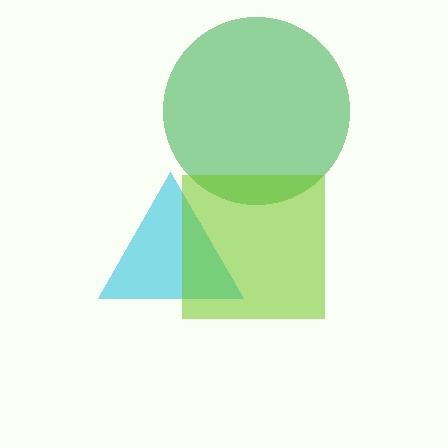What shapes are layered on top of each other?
The layered shapes are: a green circle, a cyan triangle, a lime square.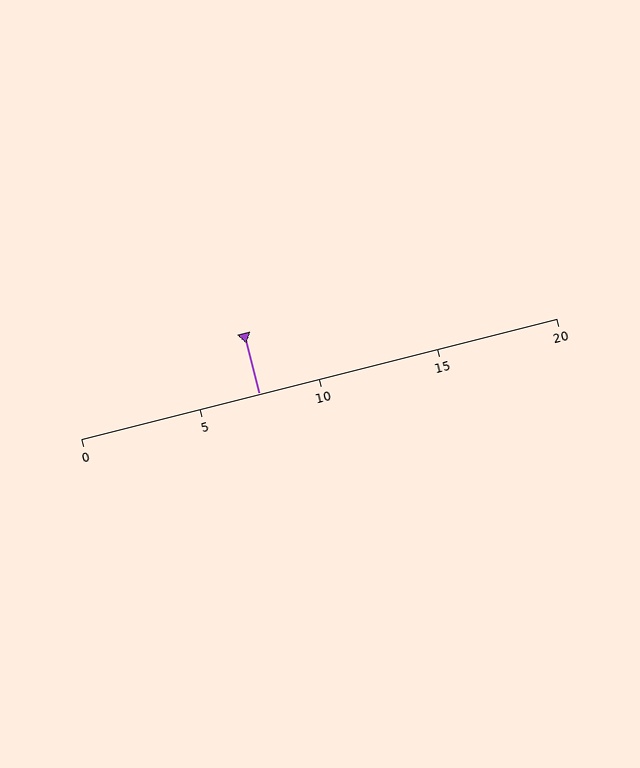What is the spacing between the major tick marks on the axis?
The major ticks are spaced 5 apart.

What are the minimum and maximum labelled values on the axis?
The axis runs from 0 to 20.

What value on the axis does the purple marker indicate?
The marker indicates approximately 7.5.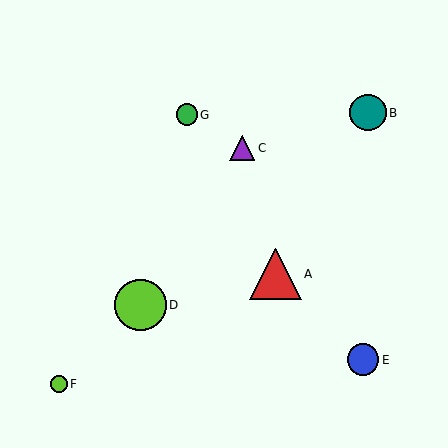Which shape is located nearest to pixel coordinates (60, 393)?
The lime circle (labeled F) at (59, 384) is nearest to that location.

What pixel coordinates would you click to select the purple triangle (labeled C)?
Click at (242, 148) to select the purple triangle C.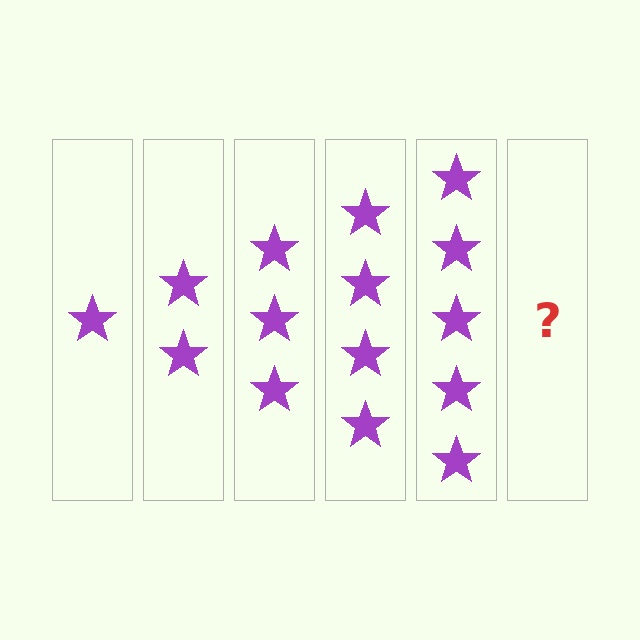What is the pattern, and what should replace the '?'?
The pattern is that each step adds one more star. The '?' should be 6 stars.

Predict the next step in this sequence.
The next step is 6 stars.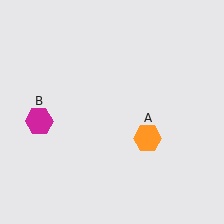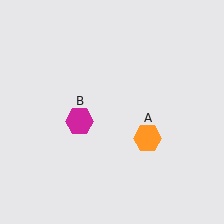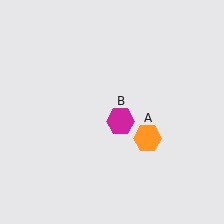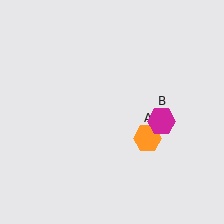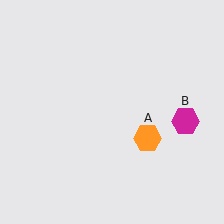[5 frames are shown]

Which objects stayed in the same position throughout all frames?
Orange hexagon (object A) remained stationary.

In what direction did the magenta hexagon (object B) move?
The magenta hexagon (object B) moved right.